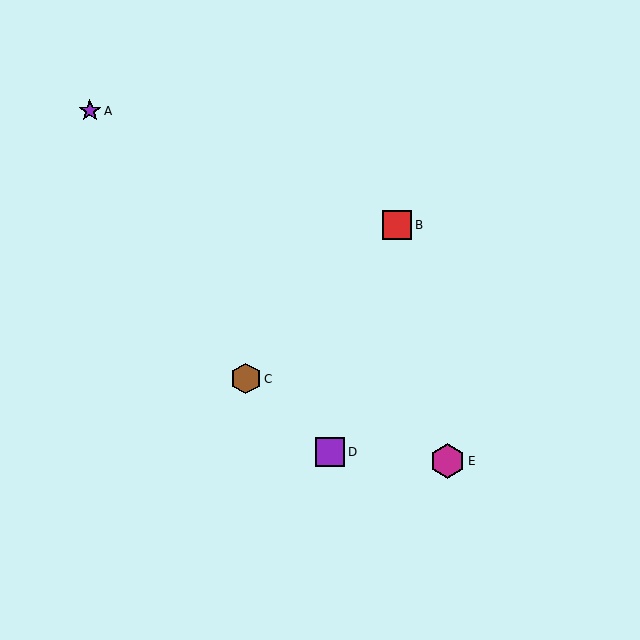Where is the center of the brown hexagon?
The center of the brown hexagon is at (246, 379).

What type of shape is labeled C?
Shape C is a brown hexagon.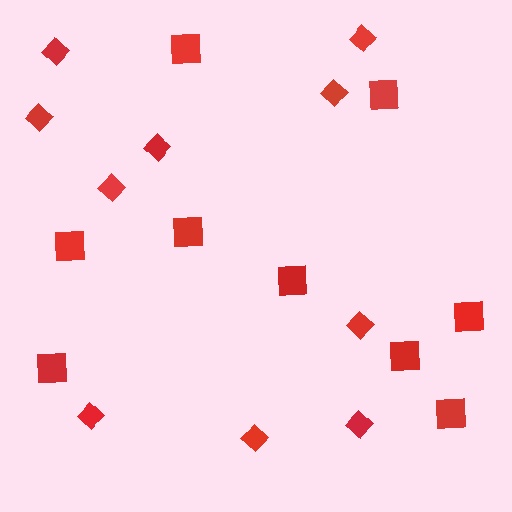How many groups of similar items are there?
There are 2 groups: one group of diamonds (10) and one group of squares (9).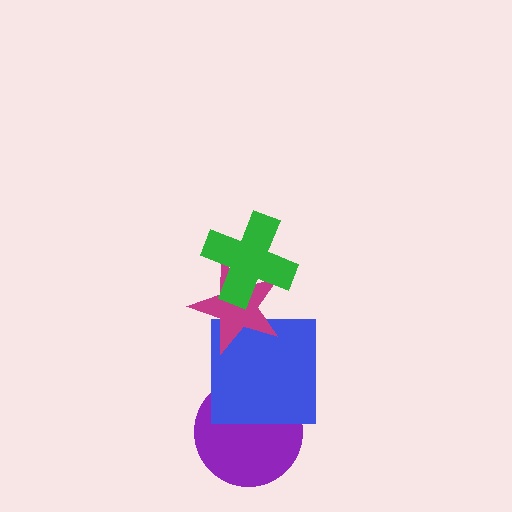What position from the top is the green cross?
The green cross is 1st from the top.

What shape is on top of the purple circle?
The blue square is on top of the purple circle.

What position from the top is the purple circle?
The purple circle is 4th from the top.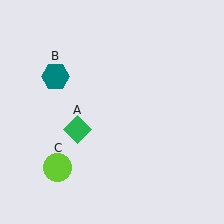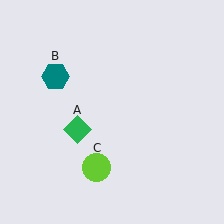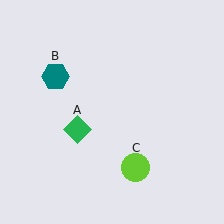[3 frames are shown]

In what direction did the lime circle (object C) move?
The lime circle (object C) moved right.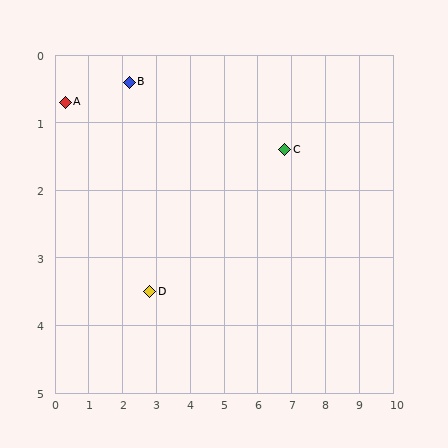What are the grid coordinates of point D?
Point D is at approximately (2.8, 3.5).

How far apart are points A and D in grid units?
Points A and D are about 3.8 grid units apart.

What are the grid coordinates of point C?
Point C is at approximately (6.8, 1.4).